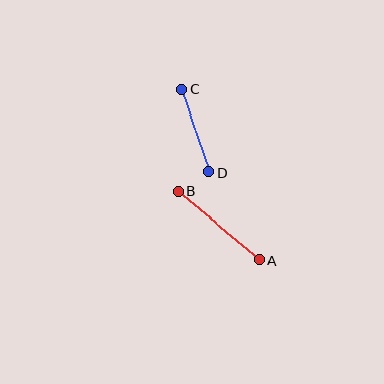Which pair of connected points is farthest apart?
Points A and B are farthest apart.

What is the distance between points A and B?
The distance is approximately 106 pixels.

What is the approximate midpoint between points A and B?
The midpoint is at approximately (219, 226) pixels.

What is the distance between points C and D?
The distance is approximately 87 pixels.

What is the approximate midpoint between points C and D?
The midpoint is at approximately (195, 130) pixels.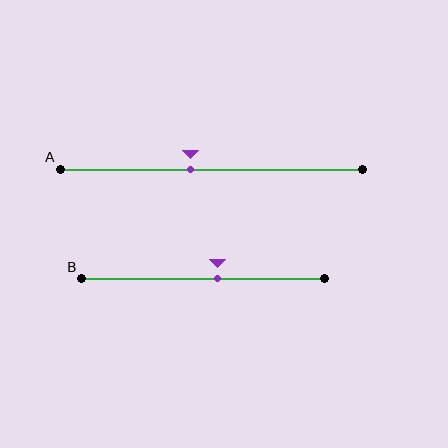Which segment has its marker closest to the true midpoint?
Segment B has its marker closest to the true midpoint.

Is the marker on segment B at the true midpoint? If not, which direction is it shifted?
No, the marker on segment B is shifted to the right by about 6% of the segment length.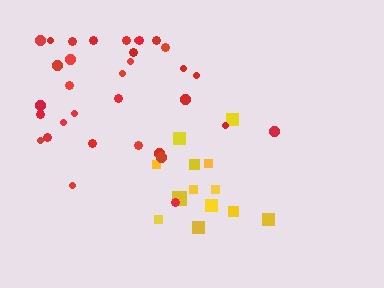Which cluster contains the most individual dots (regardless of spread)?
Red (33).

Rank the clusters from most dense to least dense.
yellow, red.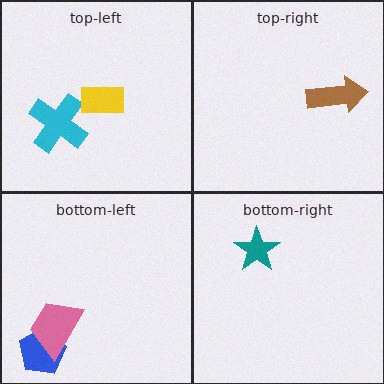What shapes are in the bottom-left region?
The blue pentagon, the pink trapezoid.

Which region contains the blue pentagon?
The bottom-left region.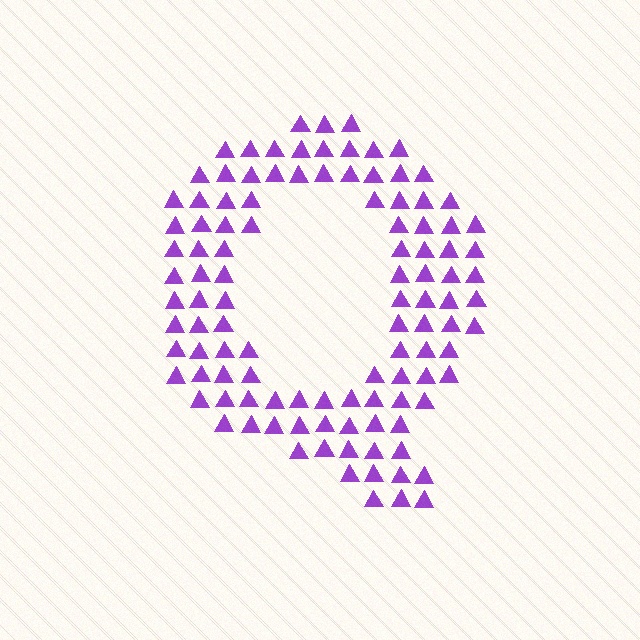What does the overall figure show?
The overall figure shows the letter Q.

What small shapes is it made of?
It is made of small triangles.